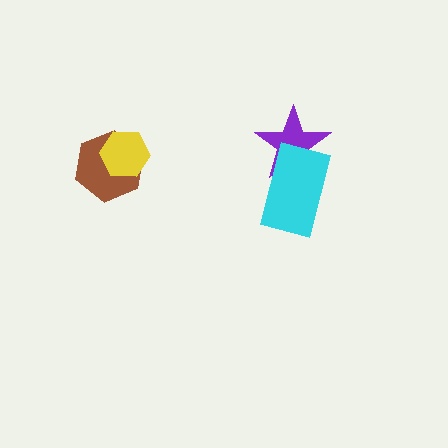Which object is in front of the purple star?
The cyan rectangle is in front of the purple star.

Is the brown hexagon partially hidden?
Yes, it is partially covered by another shape.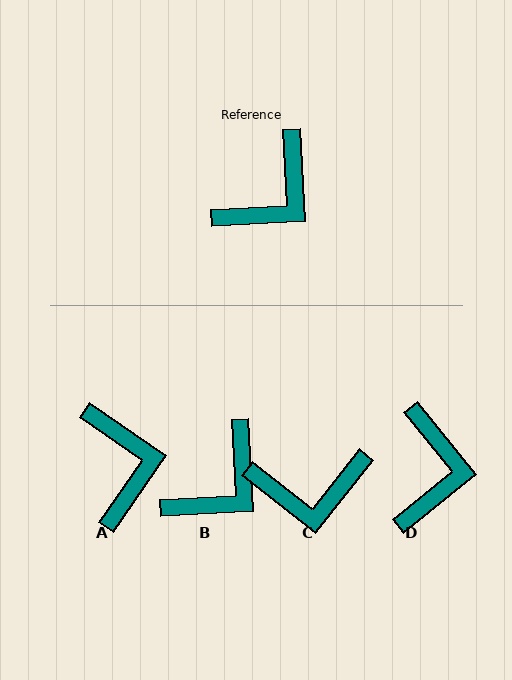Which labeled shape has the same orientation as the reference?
B.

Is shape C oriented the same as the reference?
No, it is off by about 41 degrees.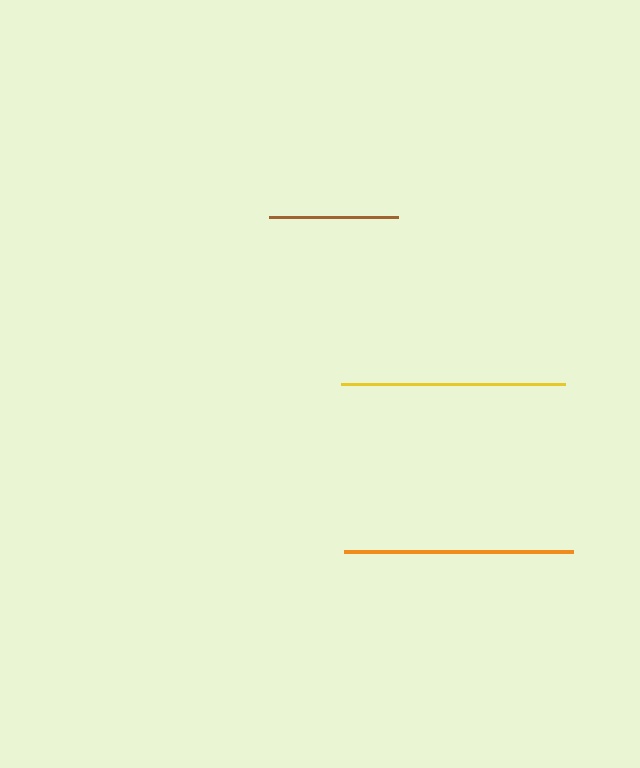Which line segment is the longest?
The orange line is the longest at approximately 229 pixels.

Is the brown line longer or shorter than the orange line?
The orange line is longer than the brown line.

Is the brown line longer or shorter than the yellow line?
The yellow line is longer than the brown line.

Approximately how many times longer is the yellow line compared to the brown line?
The yellow line is approximately 1.7 times the length of the brown line.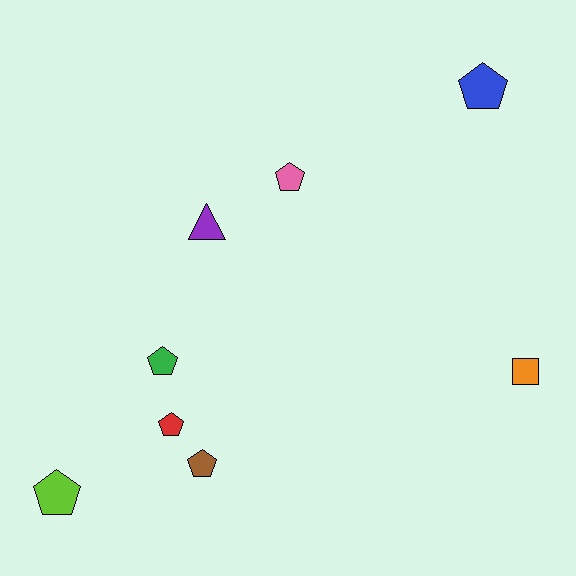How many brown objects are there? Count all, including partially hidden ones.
There is 1 brown object.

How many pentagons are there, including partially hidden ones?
There are 6 pentagons.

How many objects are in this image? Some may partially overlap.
There are 8 objects.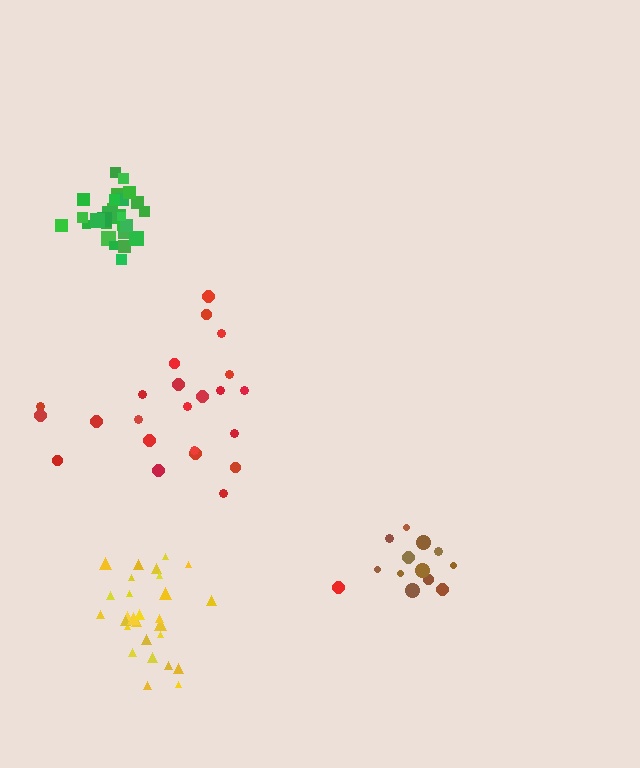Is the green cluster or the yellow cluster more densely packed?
Green.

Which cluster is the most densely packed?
Green.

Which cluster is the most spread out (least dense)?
Red.